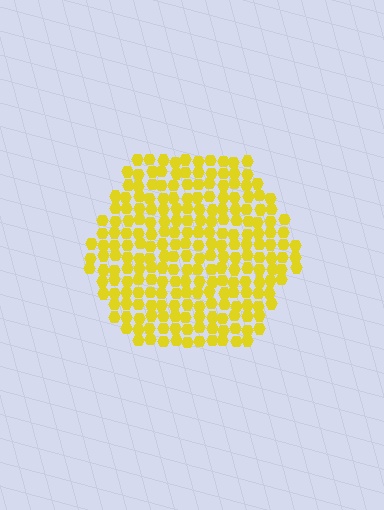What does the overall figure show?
The overall figure shows a hexagon.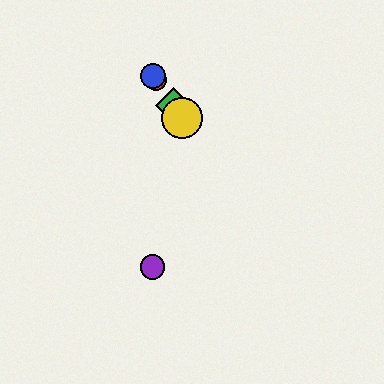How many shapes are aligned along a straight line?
4 shapes (the red circle, the blue circle, the green diamond, the yellow circle) are aligned along a straight line.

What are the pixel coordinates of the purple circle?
The purple circle is at (153, 267).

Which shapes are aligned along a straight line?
The red circle, the blue circle, the green diamond, the yellow circle are aligned along a straight line.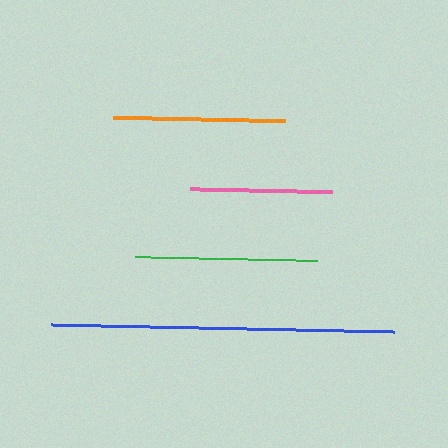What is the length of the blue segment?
The blue segment is approximately 342 pixels long.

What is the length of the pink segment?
The pink segment is approximately 141 pixels long.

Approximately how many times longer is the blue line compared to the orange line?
The blue line is approximately 2.0 times the length of the orange line.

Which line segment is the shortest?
The pink line is the shortest at approximately 141 pixels.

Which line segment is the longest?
The blue line is the longest at approximately 342 pixels.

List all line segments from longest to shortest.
From longest to shortest: blue, green, orange, pink.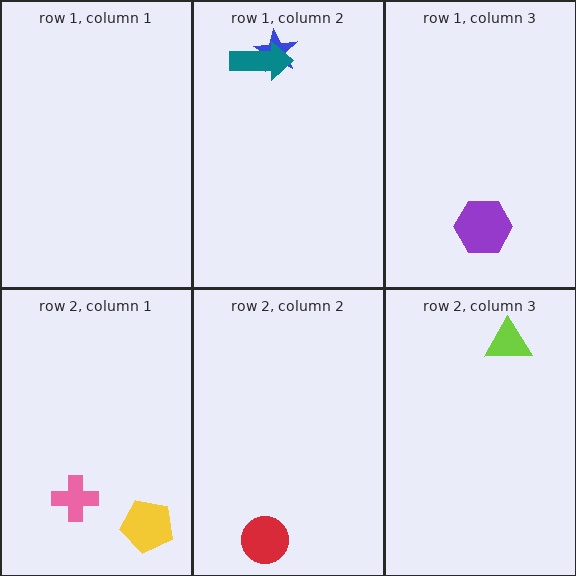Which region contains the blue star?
The row 1, column 2 region.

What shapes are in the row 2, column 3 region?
The lime triangle.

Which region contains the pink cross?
The row 2, column 1 region.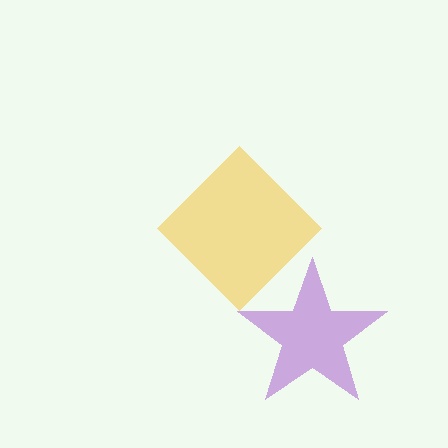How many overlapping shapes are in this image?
There are 2 overlapping shapes in the image.